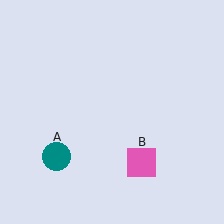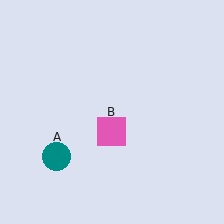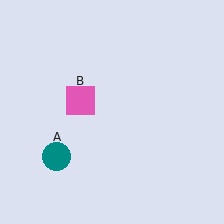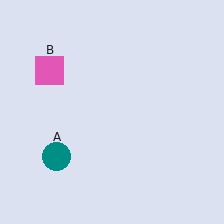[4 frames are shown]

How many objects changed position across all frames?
1 object changed position: pink square (object B).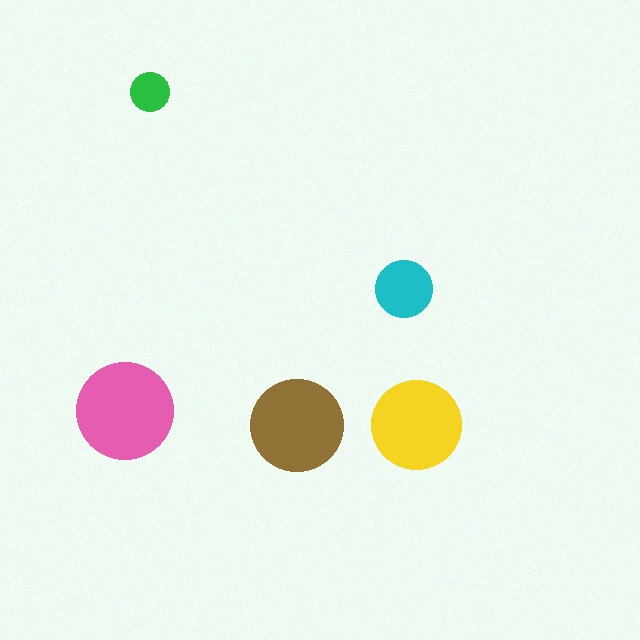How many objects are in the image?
There are 5 objects in the image.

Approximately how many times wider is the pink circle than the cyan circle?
About 1.5 times wider.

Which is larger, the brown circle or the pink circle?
The pink one.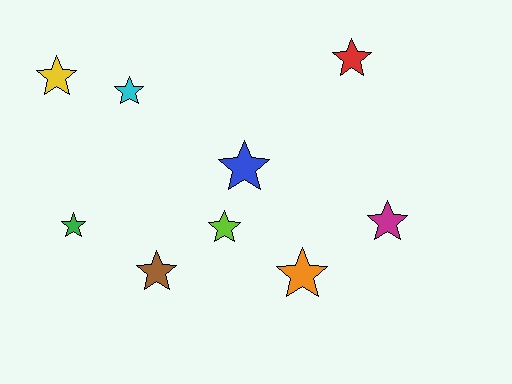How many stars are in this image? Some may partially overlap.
There are 9 stars.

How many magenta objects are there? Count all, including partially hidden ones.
There is 1 magenta object.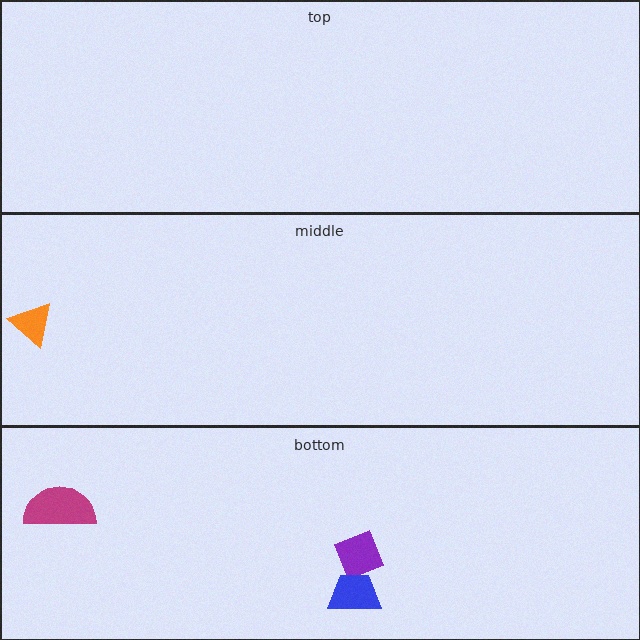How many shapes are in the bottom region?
3.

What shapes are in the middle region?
The orange triangle.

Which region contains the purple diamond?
The bottom region.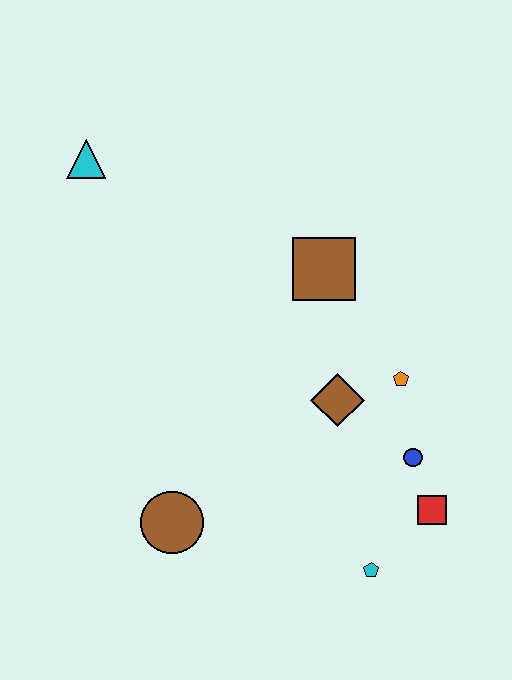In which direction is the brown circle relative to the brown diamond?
The brown circle is to the left of the brown diamond.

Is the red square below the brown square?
Yes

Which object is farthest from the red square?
The cyan triangle is farthest from the red square.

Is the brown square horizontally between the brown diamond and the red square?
No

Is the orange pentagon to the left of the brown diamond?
No